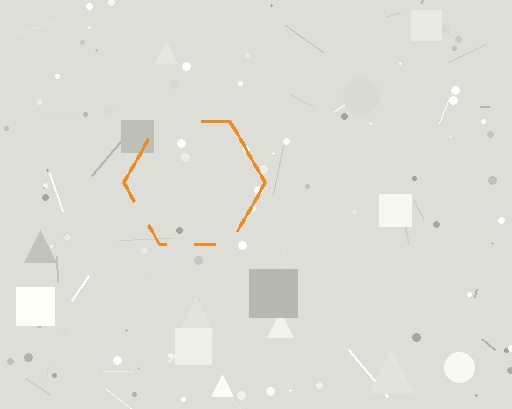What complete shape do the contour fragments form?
The contour fragments form a hexagon.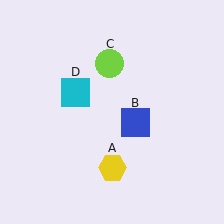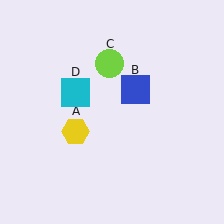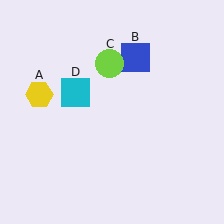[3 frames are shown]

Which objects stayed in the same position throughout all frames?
Lime circle (object C) and cyan square (object D) remained stationary.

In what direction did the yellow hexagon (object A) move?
The yellow hexagon (object A) moved up and to the left.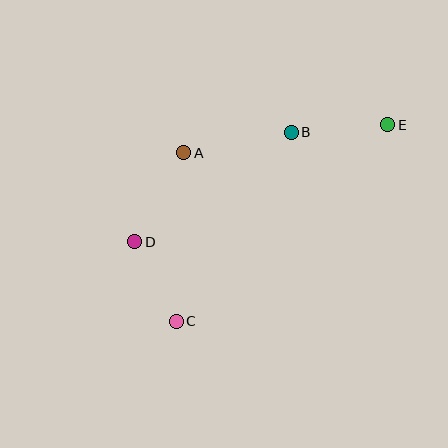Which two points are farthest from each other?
Points C and E are farthest from each other.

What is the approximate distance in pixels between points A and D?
The distance between A and D is approximately 101 pixels.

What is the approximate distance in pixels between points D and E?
The distance between D and E is approximately 279 pixels.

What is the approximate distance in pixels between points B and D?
The distance between B and D is approximately 191 pixels.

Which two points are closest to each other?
Points C and D are closest to each other.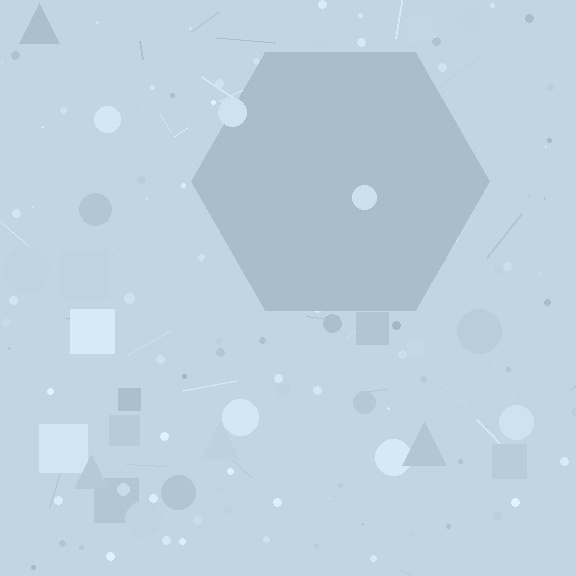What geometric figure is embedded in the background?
A hexagon is embedded in the background.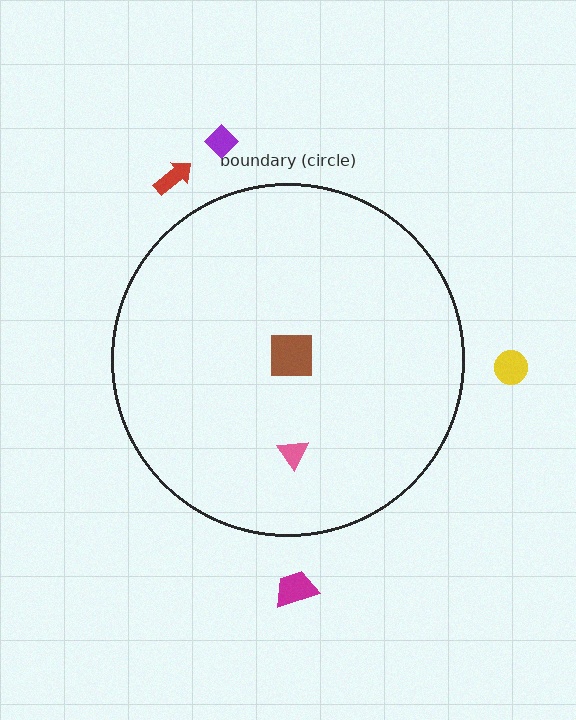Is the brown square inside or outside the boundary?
Inside.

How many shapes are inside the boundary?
2 inside, 4 outside.